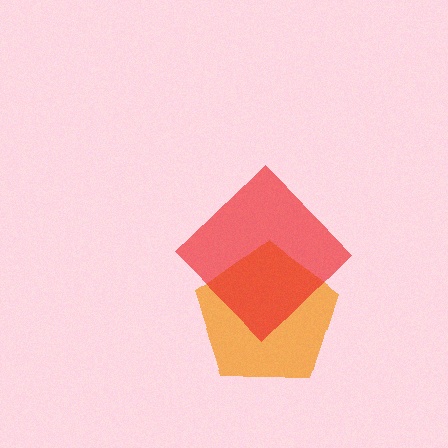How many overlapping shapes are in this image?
There are 2 overlapping shapes in the image.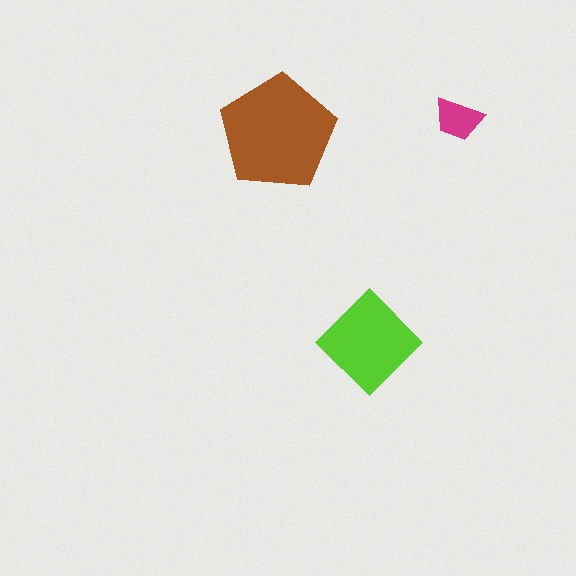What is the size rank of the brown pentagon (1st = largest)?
1st.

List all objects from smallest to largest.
The magenta trapezoid, the lime diamond, the brown pentagon.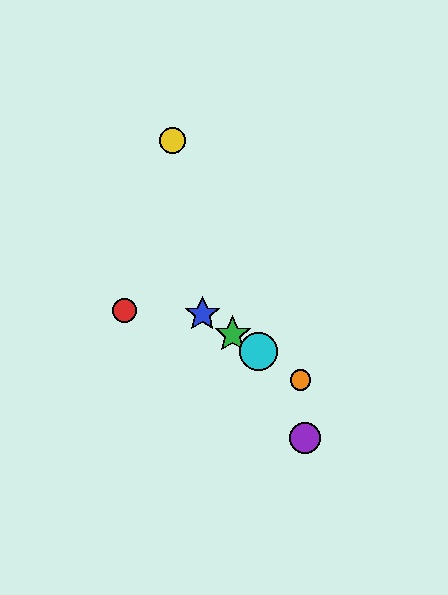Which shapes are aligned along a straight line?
The blue star, the green star, the orange circle, the cyan circle are aligned along a straight line.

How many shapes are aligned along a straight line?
4 shapes (the blue star, the green star, the orange circle, the cyan circle) are aligned along a straight line.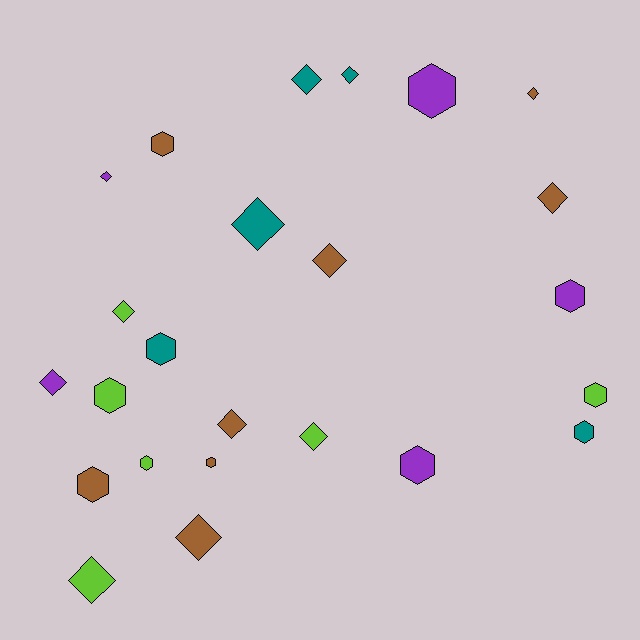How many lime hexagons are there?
There are 3 lime hexagons.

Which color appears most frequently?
Brown, with 8 objects.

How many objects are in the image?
There are 24 objects.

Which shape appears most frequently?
Diamond, with 13 objects.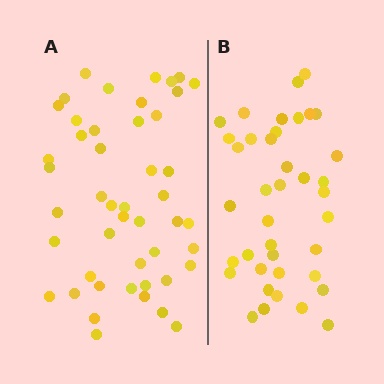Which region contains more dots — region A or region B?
Region A (the left region) has more dots.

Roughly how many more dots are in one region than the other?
Region A has roughly 8 or so more dots than region B.